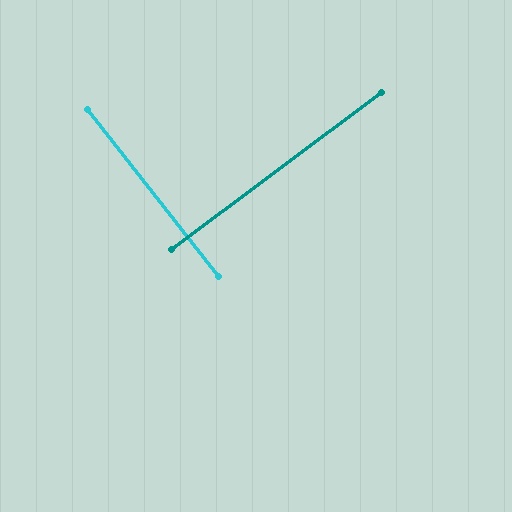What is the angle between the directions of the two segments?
Approximately 89 degrees.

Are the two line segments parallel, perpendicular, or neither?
Perpendicular — they meet at approximately 89°.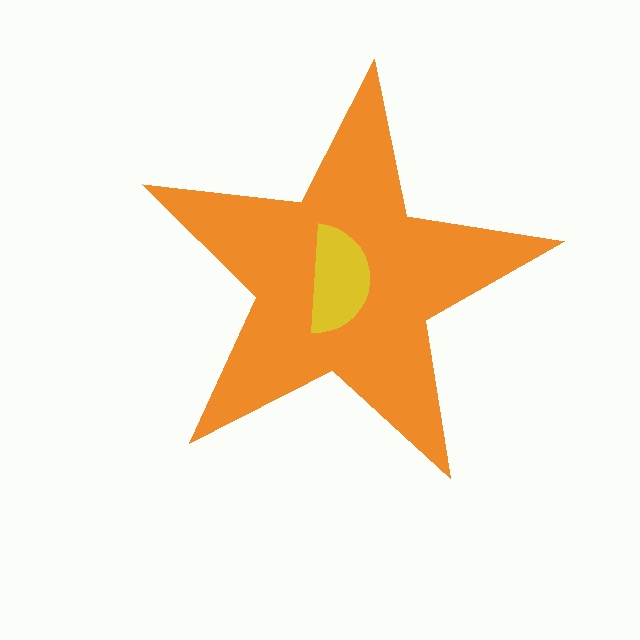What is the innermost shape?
The yellow semicircle.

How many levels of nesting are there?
2.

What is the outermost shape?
The orange star.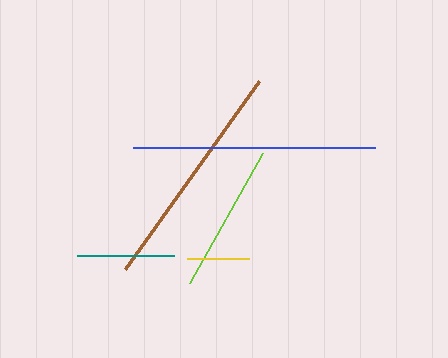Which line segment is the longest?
The blue line is the longest at approximately 243 pixels.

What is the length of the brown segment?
The brown segment is approximately 231 pixels long.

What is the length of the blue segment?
The blue segment is approximately 243 pixels long.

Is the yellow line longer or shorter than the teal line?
The teal line is longer than the yellow line.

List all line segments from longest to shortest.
From longest to shortest: blue, brown, lime, teal, yellow.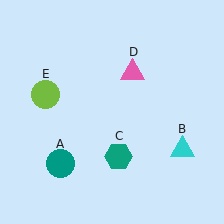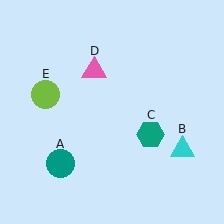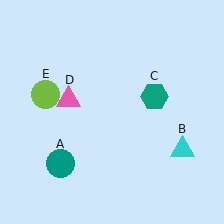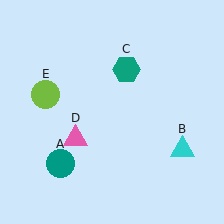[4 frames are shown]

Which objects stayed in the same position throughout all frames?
Teal circle (object A) and cyan triangle (object B) and lime circle (object E) remained stationary.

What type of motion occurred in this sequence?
The teal hexagon (object C), pink triangle (object D) rotated counterclockwise around the center of the scene.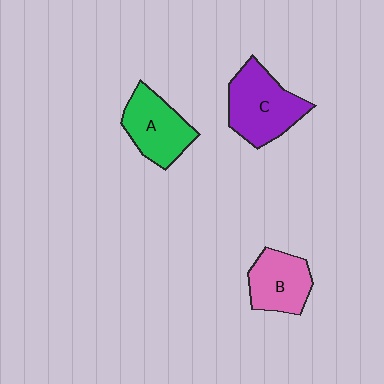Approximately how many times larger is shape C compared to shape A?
Approximately 1.2 times.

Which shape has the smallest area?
Shape B (pink).